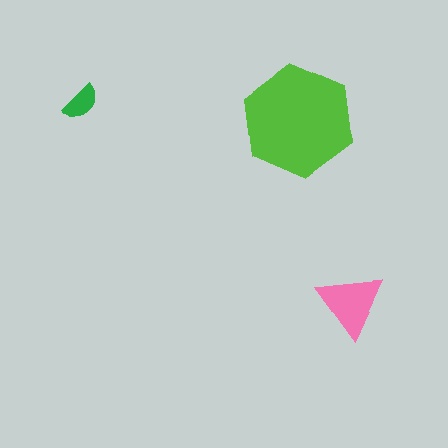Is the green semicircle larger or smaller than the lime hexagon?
Smaller.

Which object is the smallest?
The green semicircle.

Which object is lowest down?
The pink triangle is bottommost.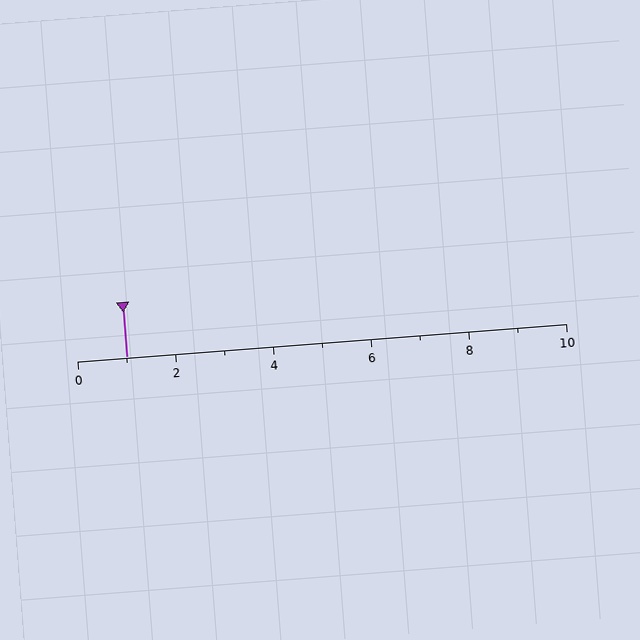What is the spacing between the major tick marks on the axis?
The major ticks are spaced 2 apart.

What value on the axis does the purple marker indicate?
The marker indicates approximately 1.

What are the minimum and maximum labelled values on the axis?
The axis runs from 0 to 10.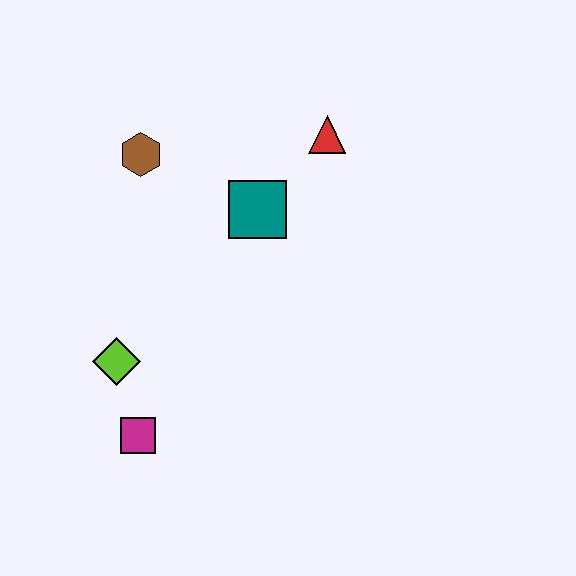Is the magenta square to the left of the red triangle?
Yes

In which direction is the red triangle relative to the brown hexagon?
The red triangle is to the right of the brown hexagon.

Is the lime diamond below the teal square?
Yes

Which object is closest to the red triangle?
The teal square is closest to the red triangle.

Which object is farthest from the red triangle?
The magenta square is farthest from the red triangle.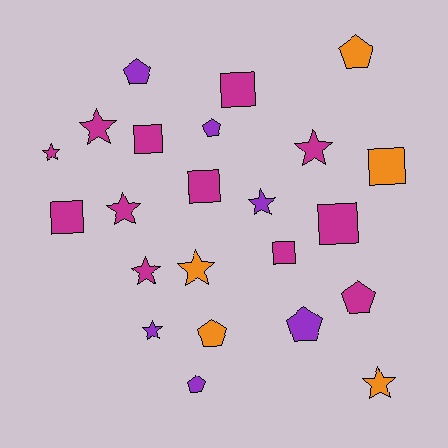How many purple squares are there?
There are no purple squares.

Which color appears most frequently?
Magenta, with 12 objects.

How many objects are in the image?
There are 23 objects.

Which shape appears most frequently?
Star, with 9 objects.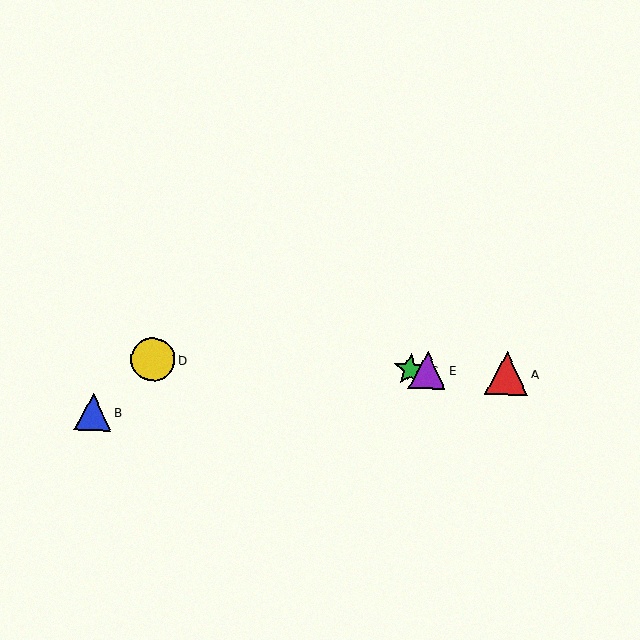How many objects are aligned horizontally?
4 objects (A, C, D, E) are aligned horizontally.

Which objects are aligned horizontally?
Objects A, C, D, E are aligned horizontally.